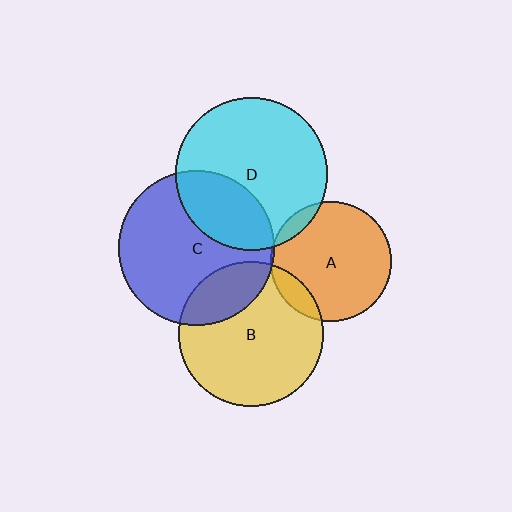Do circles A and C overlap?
Yes.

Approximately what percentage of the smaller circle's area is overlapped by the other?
Approximately 5%.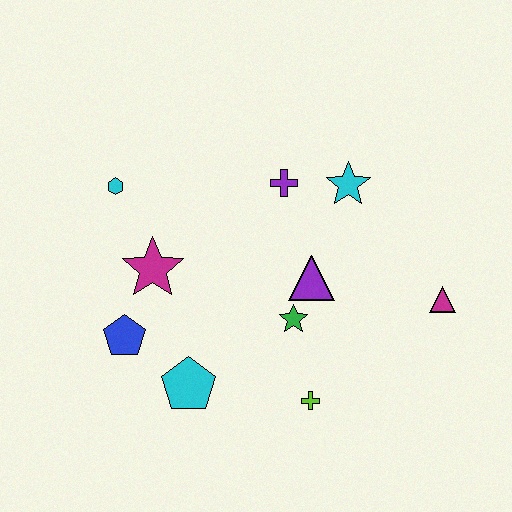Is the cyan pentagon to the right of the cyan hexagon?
Yes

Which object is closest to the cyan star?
The purple cross is closest to the cyan star.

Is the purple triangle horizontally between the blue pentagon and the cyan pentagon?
No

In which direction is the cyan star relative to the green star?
The cyan star is above the green star.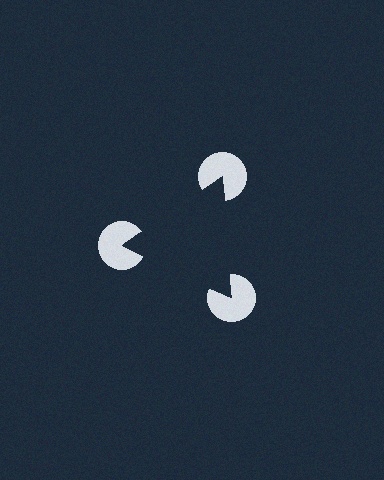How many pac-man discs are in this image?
There are 3 — one at each vertex of the illusory triangle.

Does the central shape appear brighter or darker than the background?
It typically appears slightly darker than the background, even though no actual brightness change is drawn.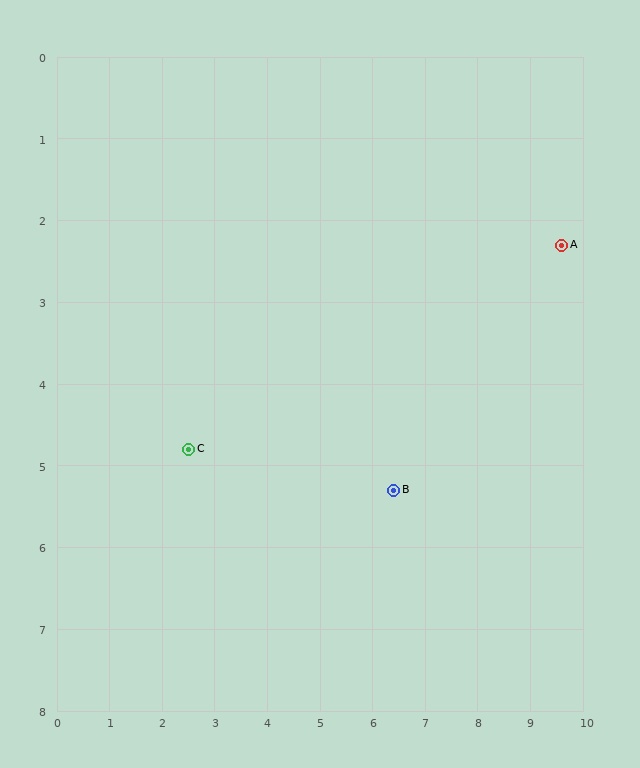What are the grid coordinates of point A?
Point A is at approximately (9.6, 2.3).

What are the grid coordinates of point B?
Point B is at approximately (6.4, 5.3).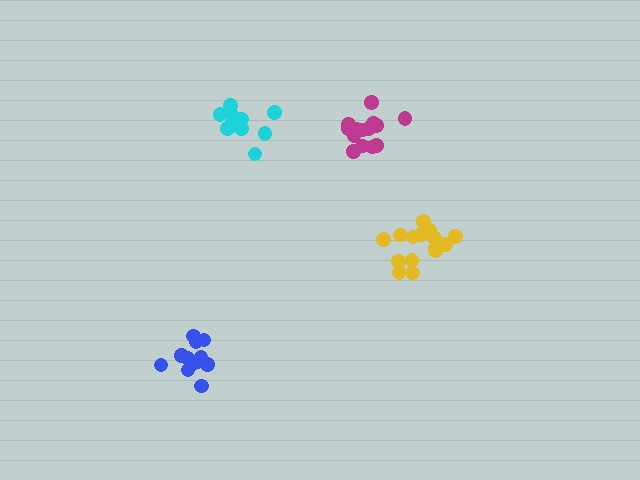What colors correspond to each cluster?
The clusters are colored: cyan, yellow, blue, magenta.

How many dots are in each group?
Group 1: 10 dots, Group 2: 15 dots, Group 3: 12 dots, Group 4: 14 dots (51 total).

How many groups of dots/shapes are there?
There are 4 groups.